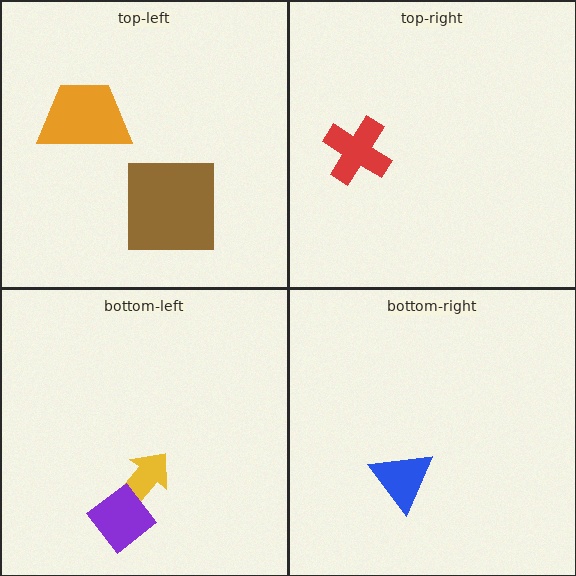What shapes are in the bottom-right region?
The blue triangle.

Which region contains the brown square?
The top-left region.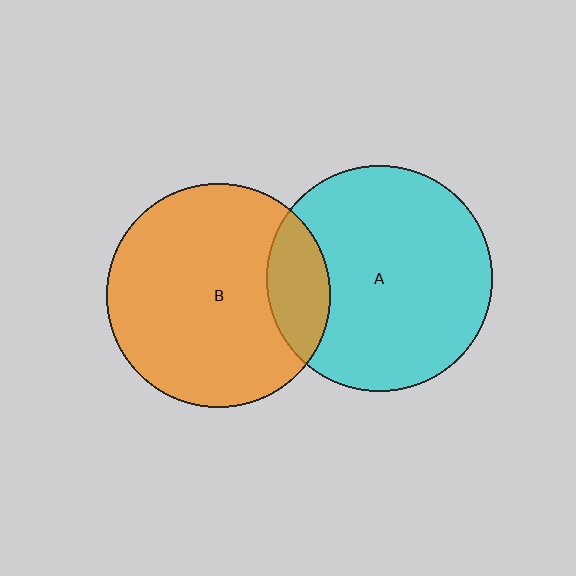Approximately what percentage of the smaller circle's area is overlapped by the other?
Approximately 20%.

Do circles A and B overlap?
Yes.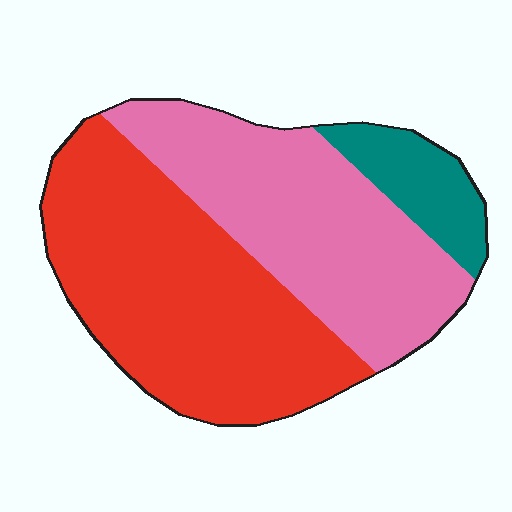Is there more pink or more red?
Red.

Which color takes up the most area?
Red, at roughly 50%.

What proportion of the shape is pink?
Pink covers about 40% of the shape.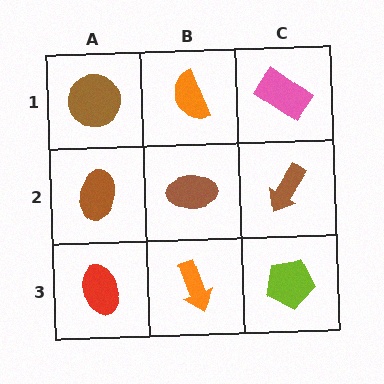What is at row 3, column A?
A red ellipse.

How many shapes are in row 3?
3 shapes.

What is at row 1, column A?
A brown circle.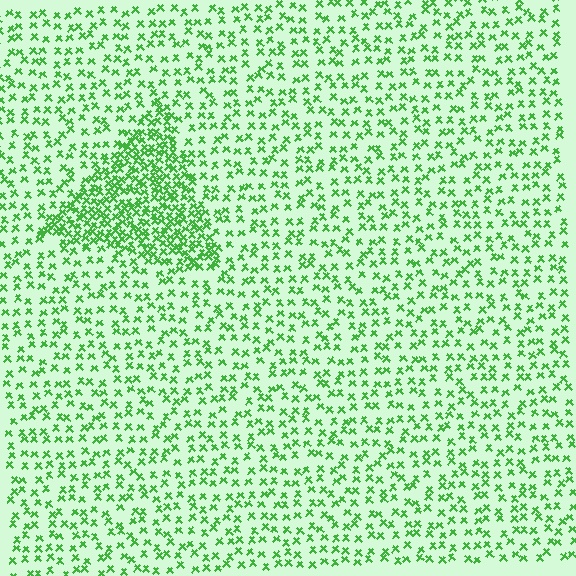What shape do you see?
I see a triangle.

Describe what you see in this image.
The image contains small green elements arranged at two different densities. A triangle-shaped region is visible where the elements are more densely packed than the surrounding area.